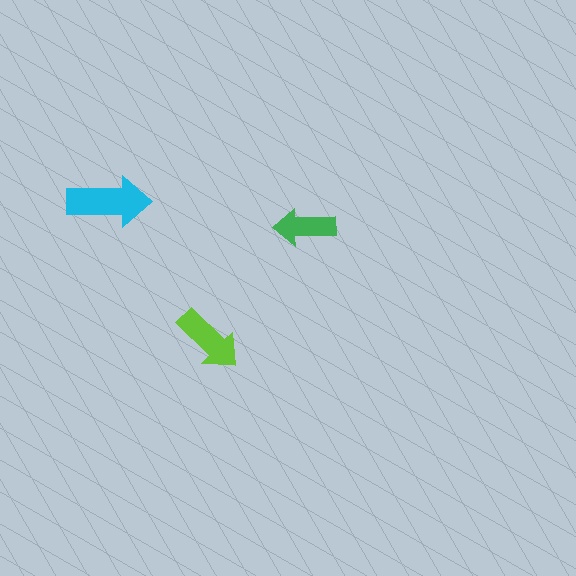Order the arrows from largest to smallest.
the cyan one, the lime one, the green one.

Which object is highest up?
The cyan arrow is topmost.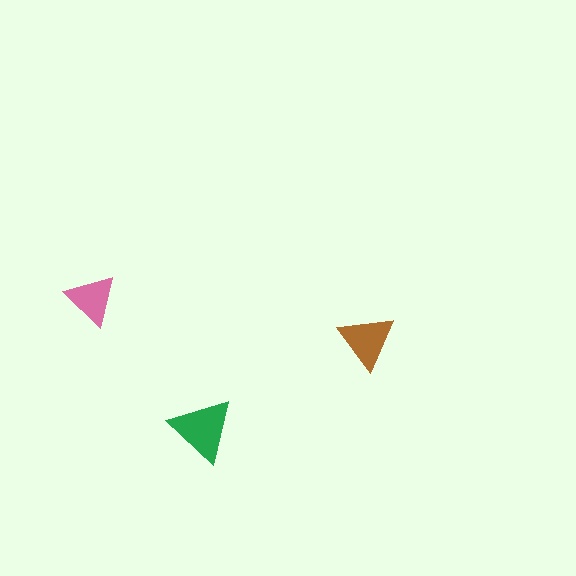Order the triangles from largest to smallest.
the green one, the brown one, the pink one.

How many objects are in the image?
There are 3 objects in the image.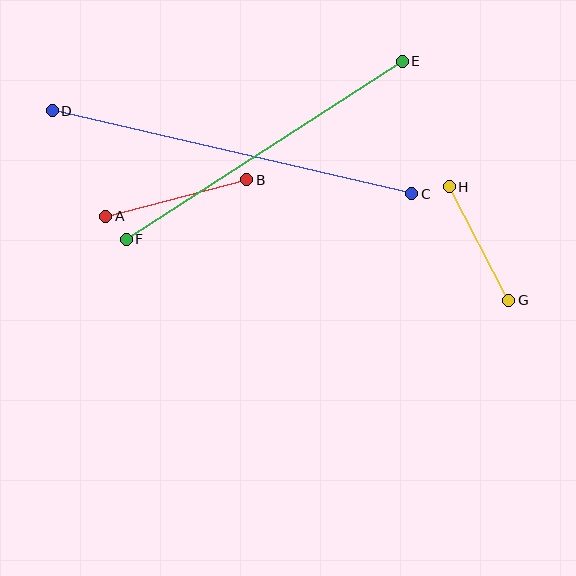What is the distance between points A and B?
The distance is approximately 145 pixels.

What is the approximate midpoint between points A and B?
The midpoint is at approximately (176, 198) pixels.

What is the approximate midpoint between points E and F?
The midpoint is at approximately (264, 150) pixels.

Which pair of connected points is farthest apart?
Points C and D are farthest apart.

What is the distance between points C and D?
The distance is approximately 369 pixels.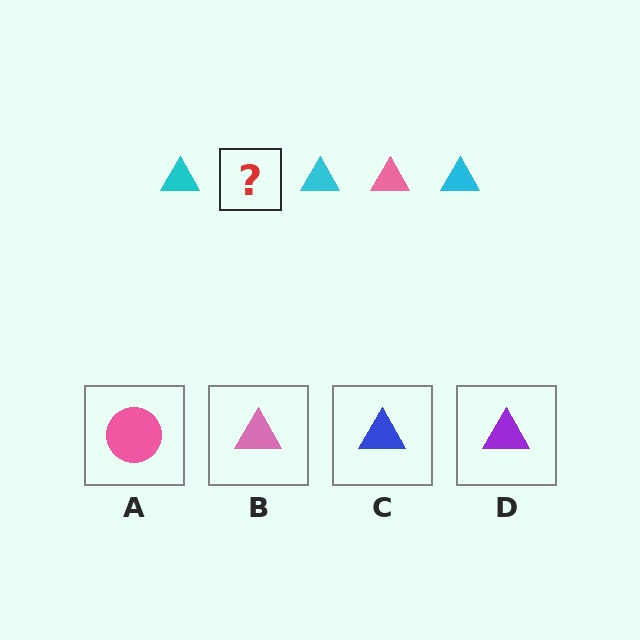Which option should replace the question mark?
Option B.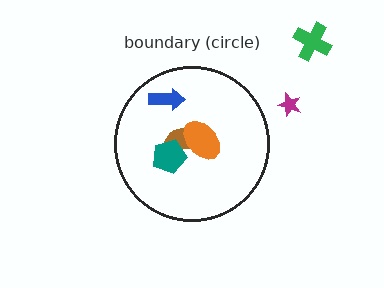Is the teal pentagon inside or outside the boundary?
Inside.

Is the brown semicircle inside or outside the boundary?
Inside.